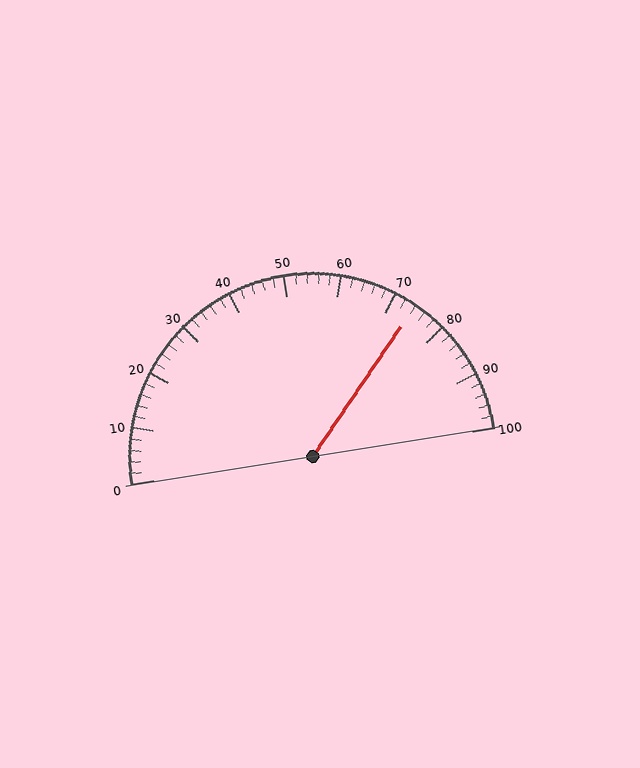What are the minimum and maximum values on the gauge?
The gauge ranges from 0 to 100.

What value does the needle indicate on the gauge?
The needle indicates approximately 74.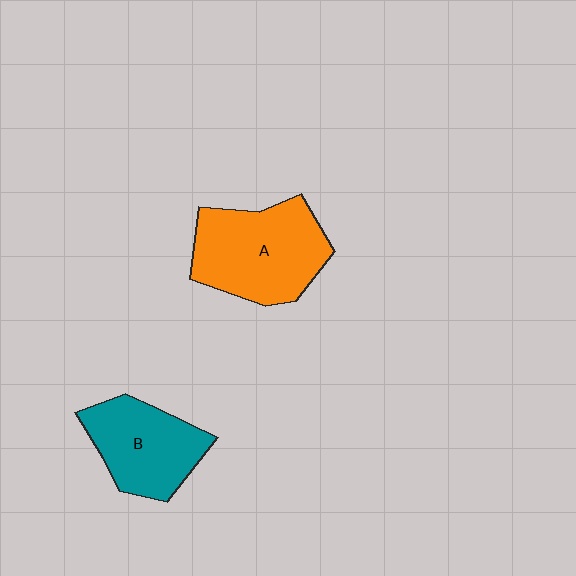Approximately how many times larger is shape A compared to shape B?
Approximately 1.3 times.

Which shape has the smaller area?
Shape B (teal).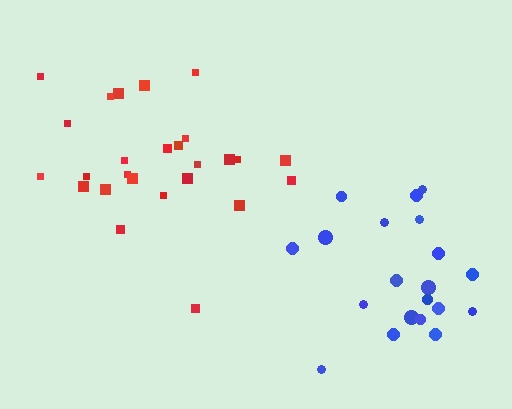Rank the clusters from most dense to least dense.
red, blue.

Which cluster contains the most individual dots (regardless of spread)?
Red (27).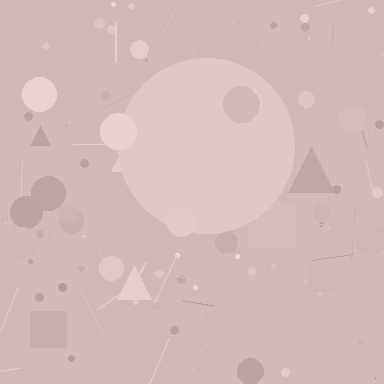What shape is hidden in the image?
A circle is hidden in the image.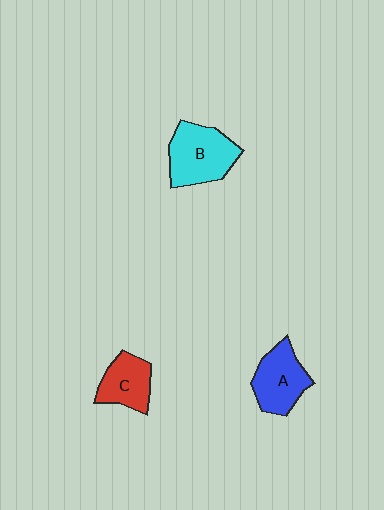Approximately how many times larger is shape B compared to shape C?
Approximately 1.4 times.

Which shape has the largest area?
Shape B (cyan).